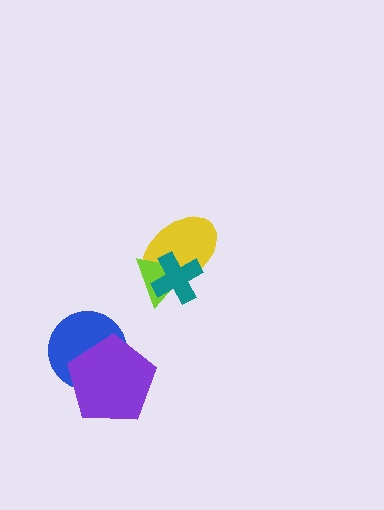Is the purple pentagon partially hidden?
No, no other shape covers it.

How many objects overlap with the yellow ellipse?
2 objects overlap with the yellow ellipse.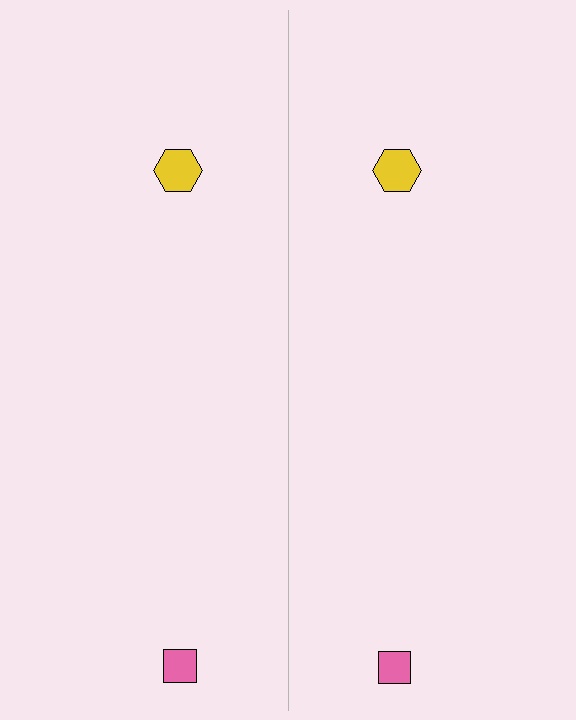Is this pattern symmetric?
Yes, this pattern has bilateral (reflection) symmetry.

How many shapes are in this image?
There are 4 shapes in this image.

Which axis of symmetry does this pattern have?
The pattern has a vertical axis of symmetry running through the center of the image.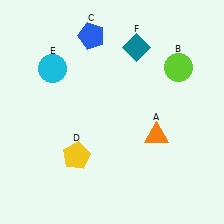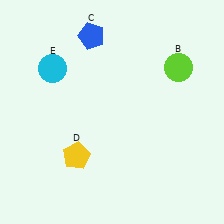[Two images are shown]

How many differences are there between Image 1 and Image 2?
There are 2 differences between the two images.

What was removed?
The orange triangle (A), the teal diamond (F) were removed in Image 2.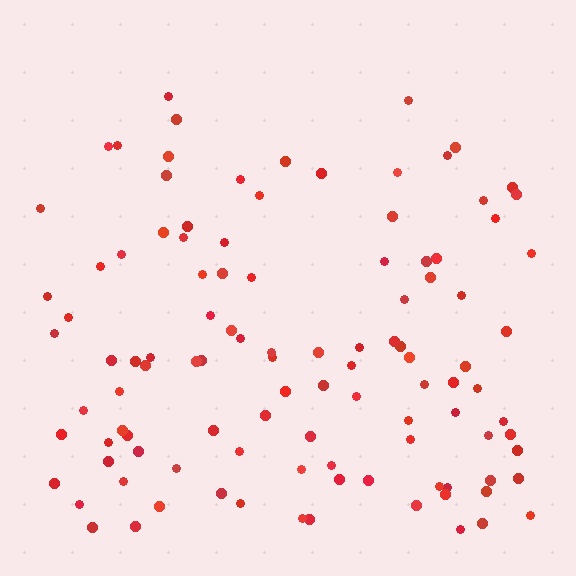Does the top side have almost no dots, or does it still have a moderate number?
Still a moderate number, just noticeably fewer than the bottom.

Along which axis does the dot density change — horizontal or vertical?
Vertical.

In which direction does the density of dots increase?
From top to bottom, with the bottom side densest.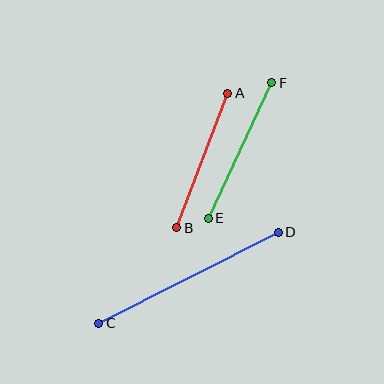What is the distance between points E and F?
The distance is approximately 150 pixels.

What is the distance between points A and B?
The distance is approximately 144 pixels.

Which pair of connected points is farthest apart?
Points C and D are farthest apart.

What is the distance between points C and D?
The distance is approximately 201 pixels.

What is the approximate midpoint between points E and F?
The midpoint is at approximately (240, 151) pixels.